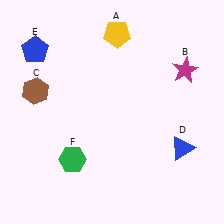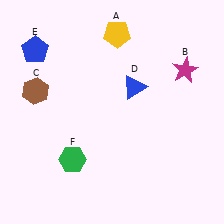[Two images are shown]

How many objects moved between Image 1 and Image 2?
1 object moved between the two images.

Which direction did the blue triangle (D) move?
The blue triangle (D) moved up.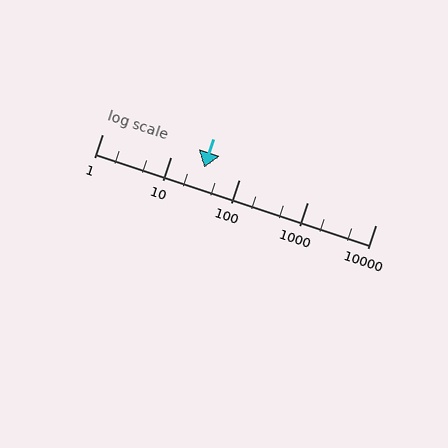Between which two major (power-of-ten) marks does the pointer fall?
The pointer is between 10 and 100.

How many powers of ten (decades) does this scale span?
The scale spans 4 decades, from 1 to 10000.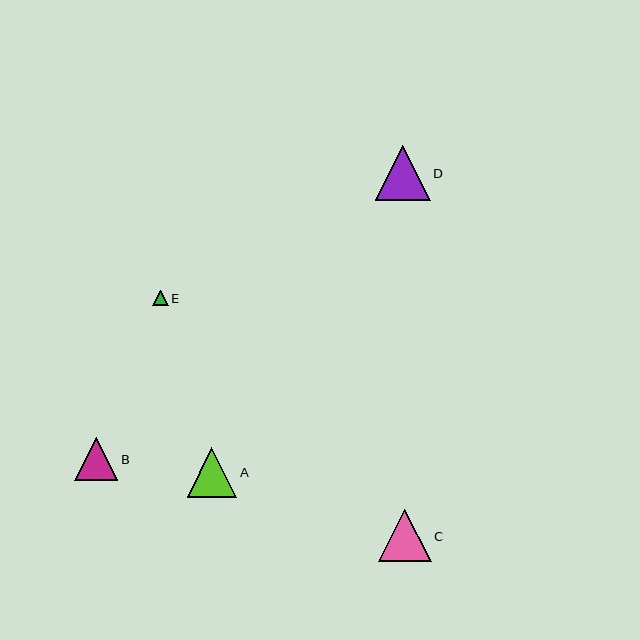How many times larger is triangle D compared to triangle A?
Triangle D is approximately 1.1 times the size of triangle A.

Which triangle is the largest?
Triangle D is the largest with a size of approximately 55 pixels.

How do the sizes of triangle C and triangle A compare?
Triangle C and triangle A are approximately the same size.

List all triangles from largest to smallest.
From largest to smallest: D, C, A, B, E.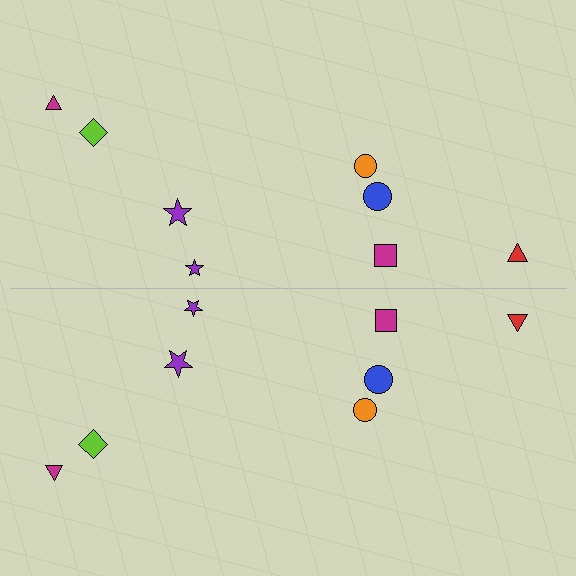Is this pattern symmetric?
Yes, this pattern has bilateral (reflection) symmetry.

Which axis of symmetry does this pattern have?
The pattern has a horizontal axis of symmetry running through the center of the image.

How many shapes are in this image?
There are 16 shapes in this image.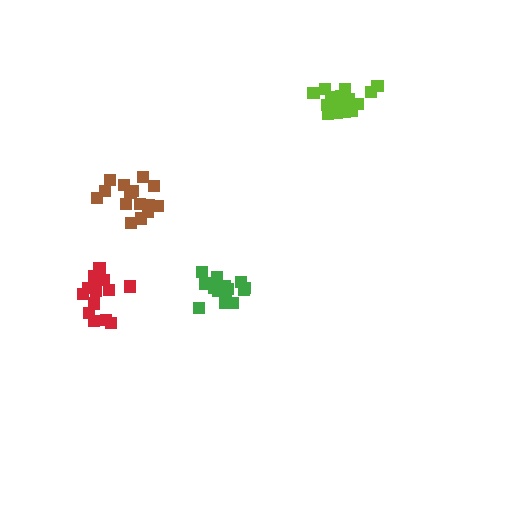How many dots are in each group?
Group 1: 18 dots, Group 2: 16 dots, Group 3: 17 dots, Group 4: 14 dots (65 total).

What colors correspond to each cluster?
The clusters are colored: green, brown, lime, red.